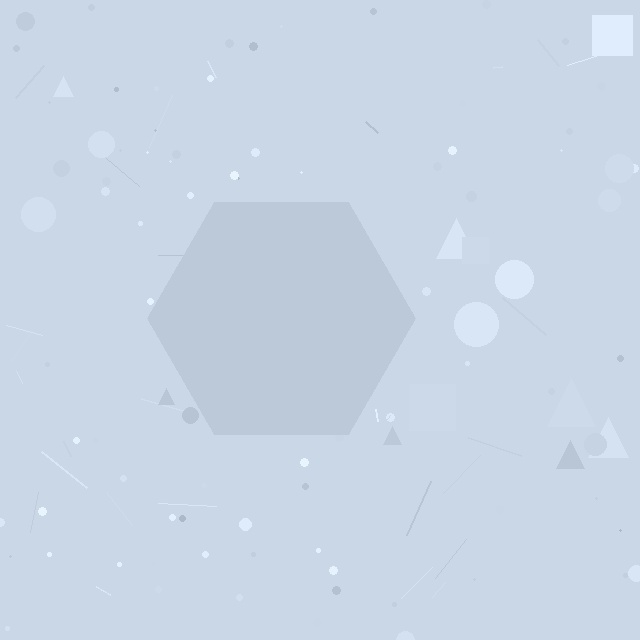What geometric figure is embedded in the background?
A hexagon is embedded in the background.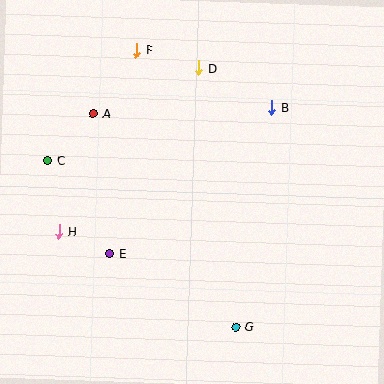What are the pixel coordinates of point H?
Point H is at (59, 231).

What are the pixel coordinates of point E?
Point E is at (110, 254).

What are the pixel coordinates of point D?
Point D is at (199, 68).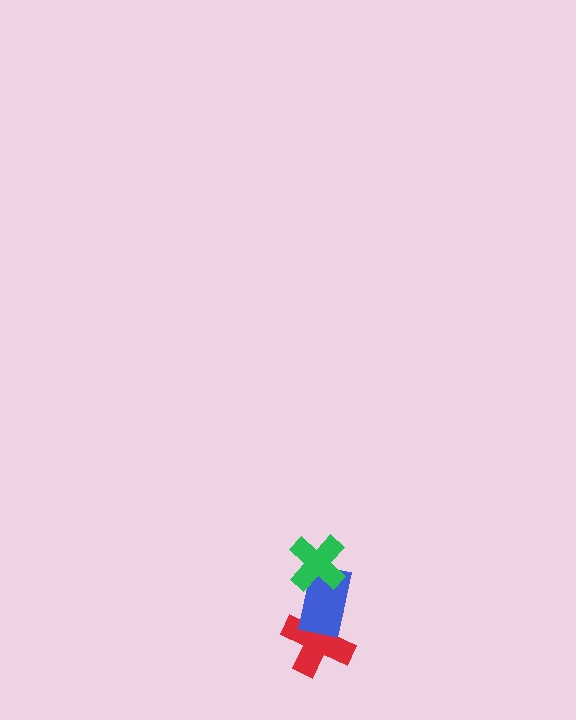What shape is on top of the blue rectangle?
The green cross is on top of the blue rectangle.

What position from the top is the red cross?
The red cross is 3rd from the top.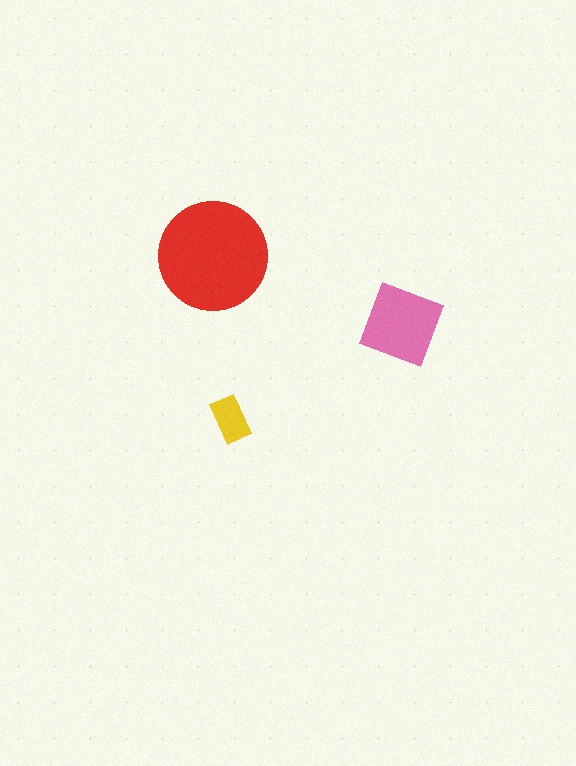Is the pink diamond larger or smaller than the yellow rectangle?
Larger.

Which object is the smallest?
The yellow rectangle.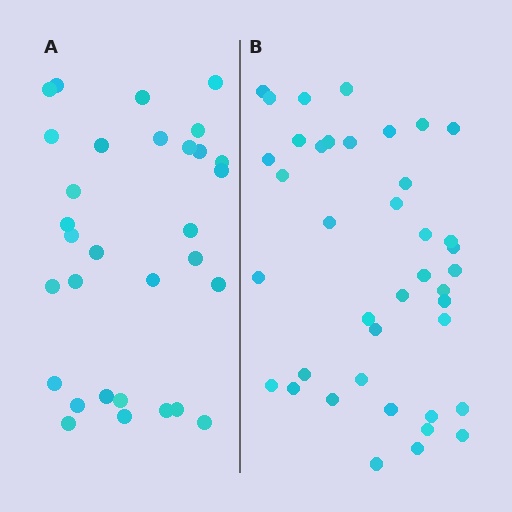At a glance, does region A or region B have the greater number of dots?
Region B (the right region) has more dots.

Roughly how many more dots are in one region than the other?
Region B has roughly 8 or so more dots than region A.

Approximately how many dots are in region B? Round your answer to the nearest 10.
About 40 dots.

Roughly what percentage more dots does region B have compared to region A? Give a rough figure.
About 30% more.